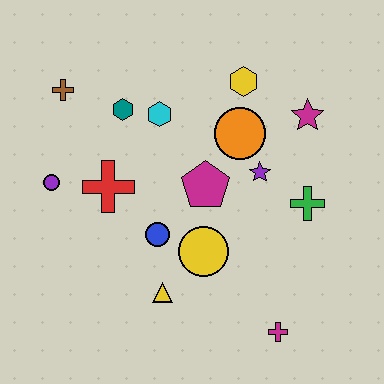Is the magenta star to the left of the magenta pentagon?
No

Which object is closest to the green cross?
The purple star is closest to the green cross.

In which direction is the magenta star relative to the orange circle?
The magenta star is to the right of the orange circle.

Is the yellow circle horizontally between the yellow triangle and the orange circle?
Yes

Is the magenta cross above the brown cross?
No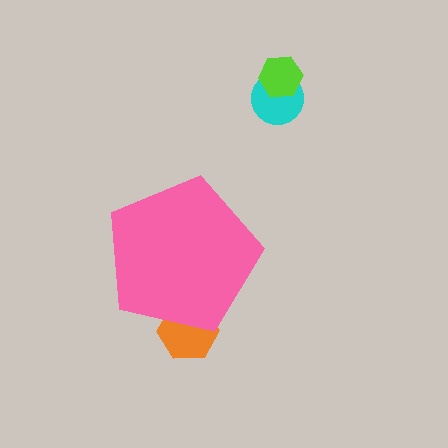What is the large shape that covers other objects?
A pink pentagon.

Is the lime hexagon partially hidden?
No, the lime hexagon is fully visible.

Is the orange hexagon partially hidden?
Yes, the orange hexagon is partially hidden behind the pink pentagon.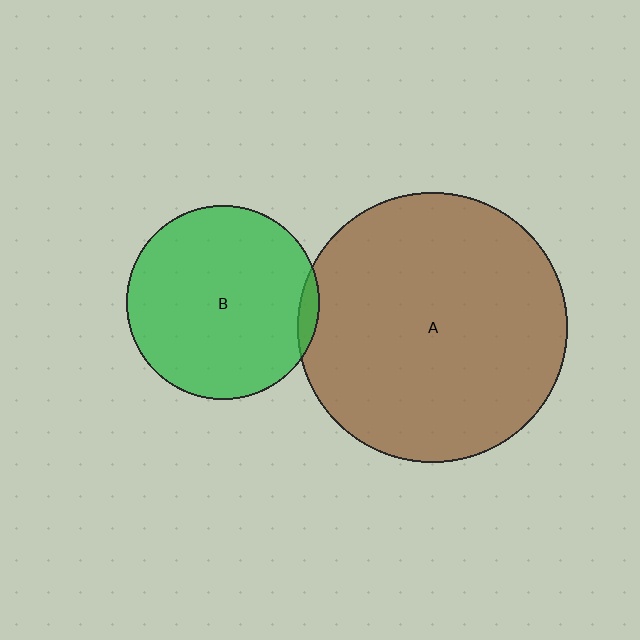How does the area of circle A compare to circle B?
Approximately 2.0 times.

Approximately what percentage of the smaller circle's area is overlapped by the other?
Approximately 5%.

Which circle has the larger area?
Circle A (brown).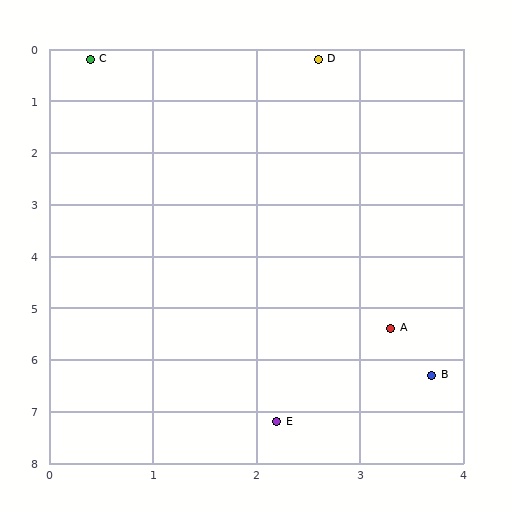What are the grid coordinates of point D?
Point D is at approximately (2.6, 0.2).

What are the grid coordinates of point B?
Point B is at approximately (3.7, 6.3).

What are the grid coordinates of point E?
Point E is at approximately (2.2, 7.2).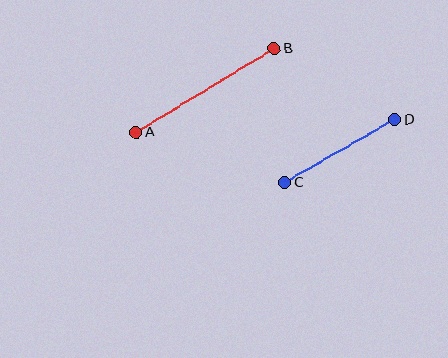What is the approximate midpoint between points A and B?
The midpoint is at approximately (205, 90) pixels.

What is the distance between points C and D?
The distance is approximately 127 pixels.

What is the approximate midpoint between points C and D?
The midpoint is at approximately (340, 151) pixels.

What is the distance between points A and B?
The distance is approximately 161 pixels.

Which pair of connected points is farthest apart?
Points A and B are farthest apart.